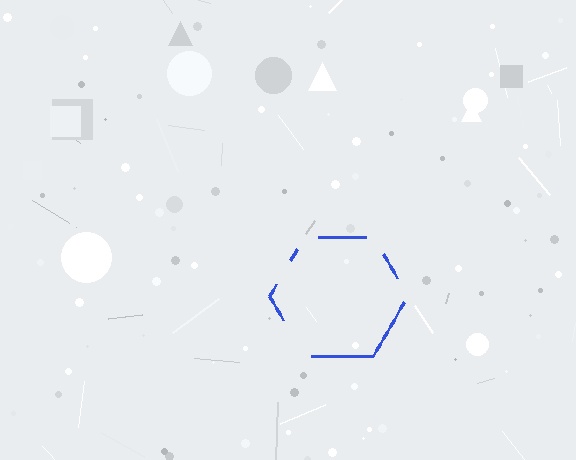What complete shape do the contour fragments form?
The contour fragments form a hexagon.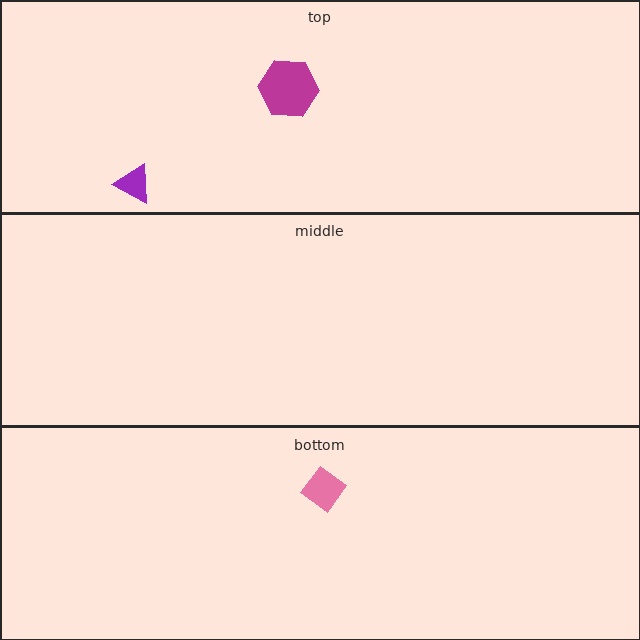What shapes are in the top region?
The magenta hexagon, the purple triangle.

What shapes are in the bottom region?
The pink diamond.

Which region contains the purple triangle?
The top region.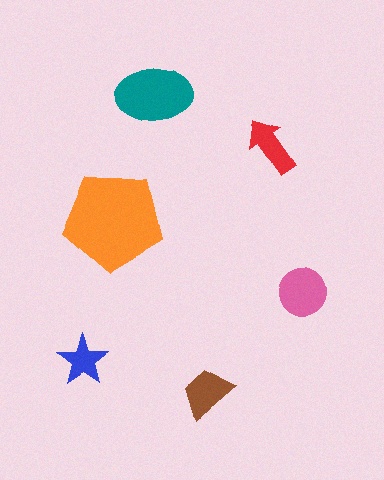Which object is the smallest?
The blue star.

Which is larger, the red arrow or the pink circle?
The pink circle.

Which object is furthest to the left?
The blue star is leftmost.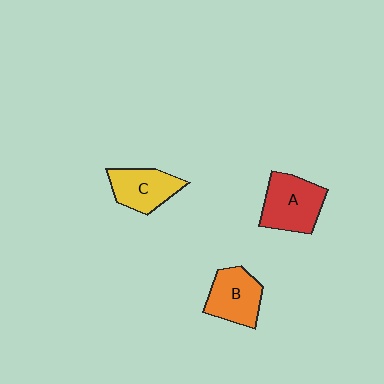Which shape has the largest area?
Shape A (red).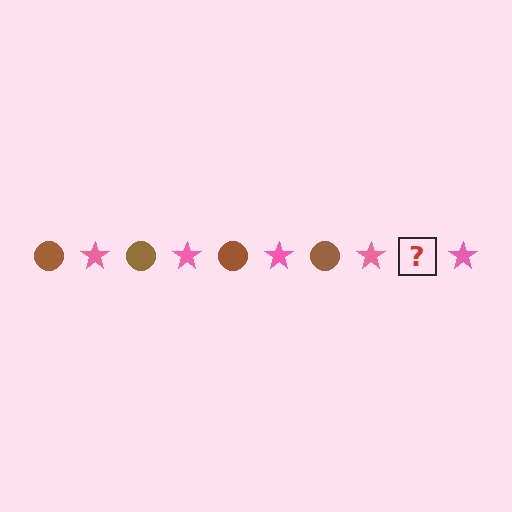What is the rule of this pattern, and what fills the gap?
The rule is that the pattern alternates between brown circle and pink star. The gap should be filled with a brown circle.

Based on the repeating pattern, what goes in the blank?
The blank should be a brown circle.